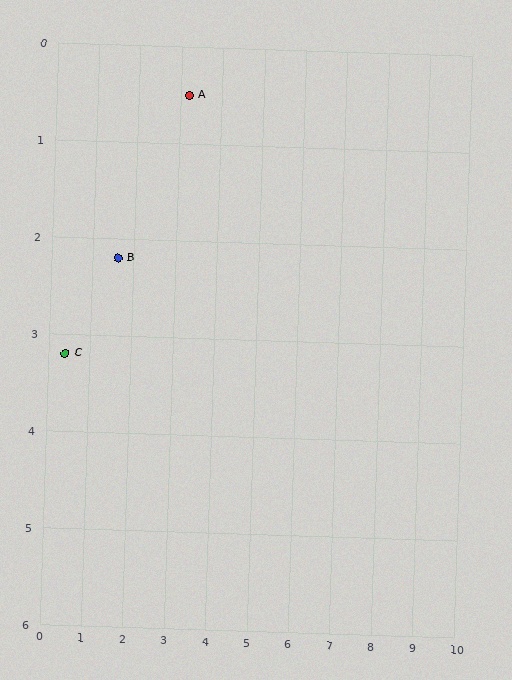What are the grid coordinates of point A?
Point A is at approximately (3.2, 0.5).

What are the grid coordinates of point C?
Point C is at approximately (0.4, 3.2).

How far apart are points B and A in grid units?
Points B and A are about 2.3 grid units apart.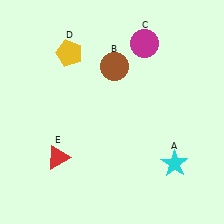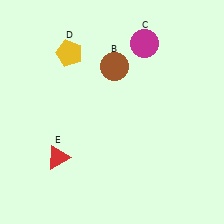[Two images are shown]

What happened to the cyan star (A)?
The cyan star (A) was removed in Image 2. It was in the bottom-right area of Image 1.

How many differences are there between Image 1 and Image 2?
There is 1 difference between the two images.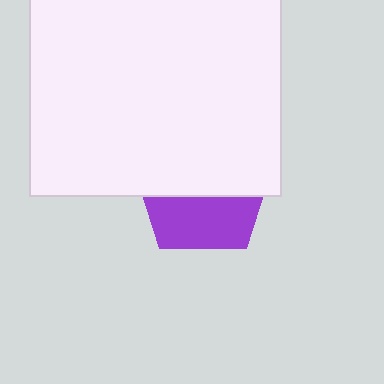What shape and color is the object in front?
The object in front is a white square.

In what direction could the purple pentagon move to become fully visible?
The purple pentagon could move down. That would shift it out from behind the white square entirely.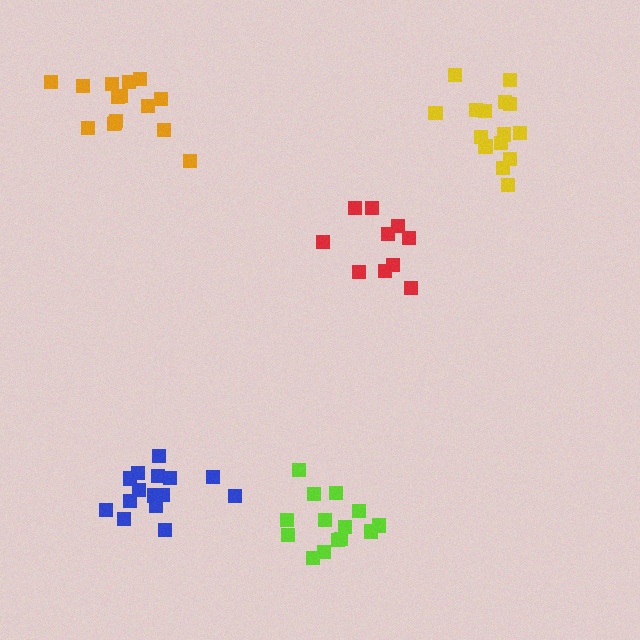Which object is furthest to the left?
The orange cluster is leftmost.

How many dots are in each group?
Group 1: 10 dots, Group 2: 15 dots, Group 3: 14 dots, Group 4: 15 dots, Group 5: 15 dots (69 total).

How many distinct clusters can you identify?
There are 5 distinct clusters.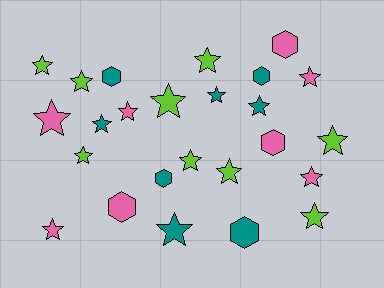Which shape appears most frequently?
Star, with 18 objects.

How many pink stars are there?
There are 5 pink stars.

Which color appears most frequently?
Lime, with 9 objects.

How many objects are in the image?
There are 25 objects.